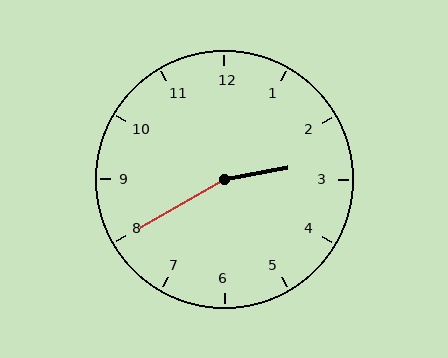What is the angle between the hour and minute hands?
Approximately 160 degrees.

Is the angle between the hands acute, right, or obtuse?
It is obtuse.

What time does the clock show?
2:40.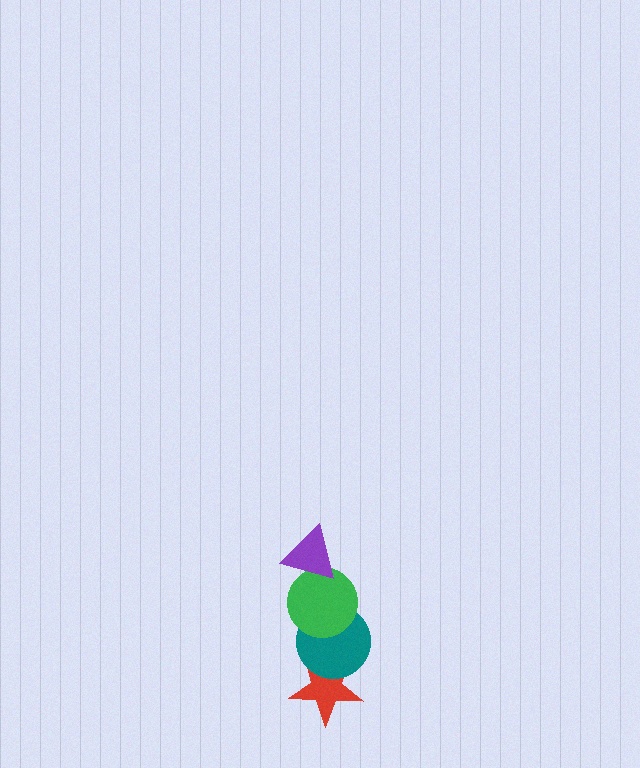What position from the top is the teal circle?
The teal circle is 3rd from the top.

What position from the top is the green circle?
The green circle is 2nd from the top.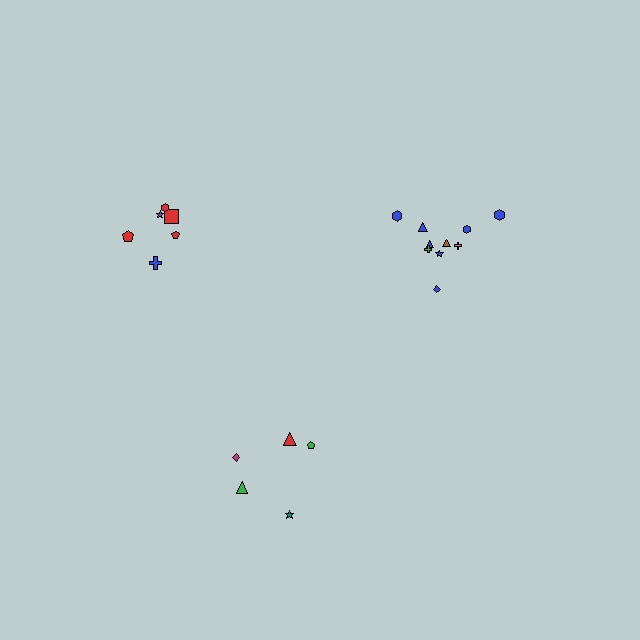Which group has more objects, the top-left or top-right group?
The top-right group.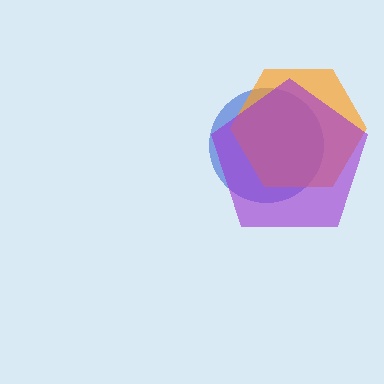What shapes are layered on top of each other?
The layered shapes are: a blue circle, an orange hexagon, a purple pentagon.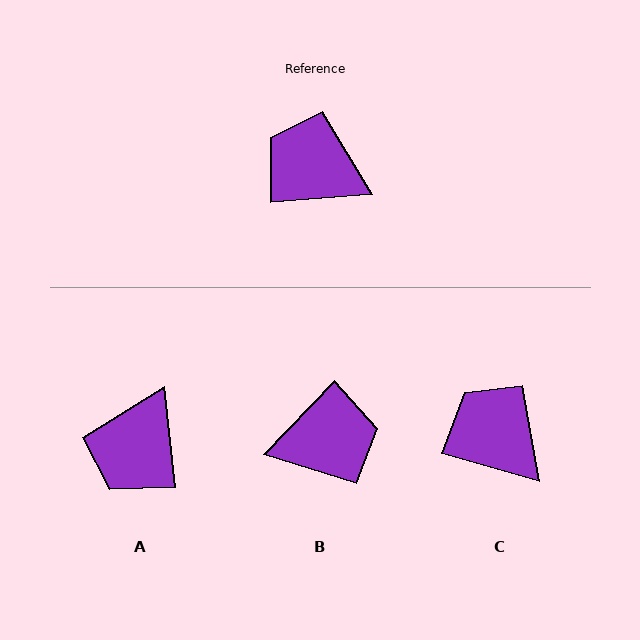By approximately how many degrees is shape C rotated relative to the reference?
Approximately 20 degrees clockwise.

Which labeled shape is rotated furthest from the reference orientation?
B, about 138 degrees away.